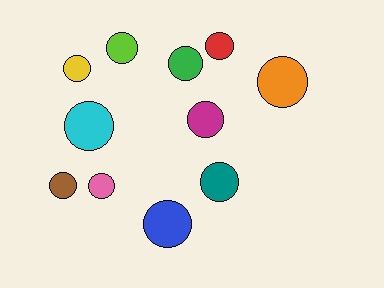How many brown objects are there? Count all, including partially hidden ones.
There is 1 brown object.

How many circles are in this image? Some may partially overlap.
There are 11 circles.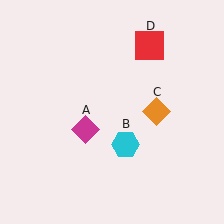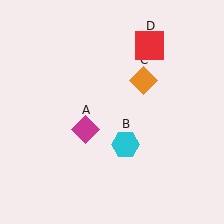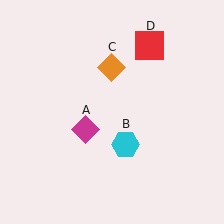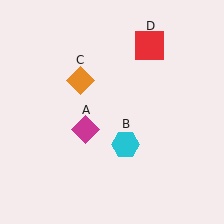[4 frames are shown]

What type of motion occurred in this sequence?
The orange diamond (object C) rotated counterclockwise around the center of the scene.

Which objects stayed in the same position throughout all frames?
Magenta diamond (object A) and cyan hexagon (object B) and red square (object D) remained stationary.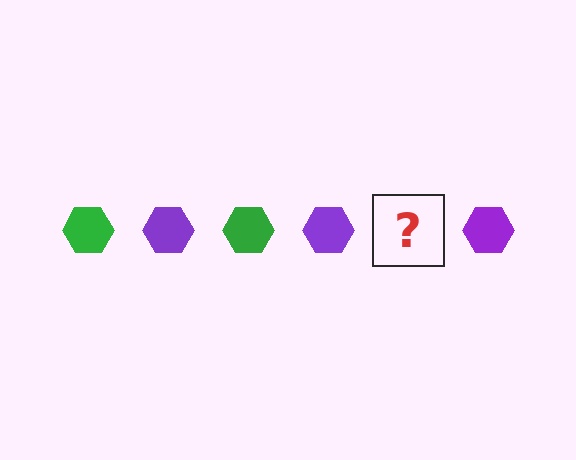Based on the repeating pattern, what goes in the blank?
The blank should be a green hexagon.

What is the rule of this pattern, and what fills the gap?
The rule is that the pattern cycles through green, purple hexagons. The gap should be filled with a green hexagon.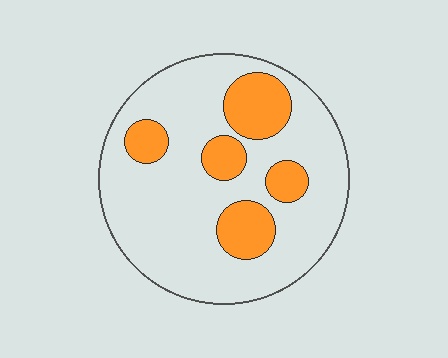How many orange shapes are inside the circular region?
5.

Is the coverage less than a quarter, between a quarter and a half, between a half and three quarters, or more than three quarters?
Less than a quarter.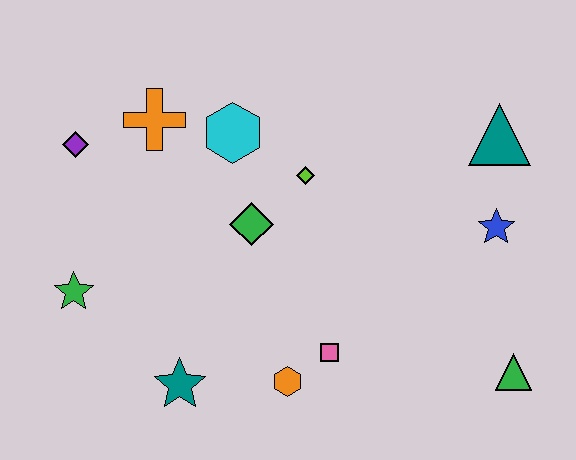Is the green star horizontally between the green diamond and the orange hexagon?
No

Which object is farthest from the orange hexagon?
The teal triangle is farthest from the orange hexagon.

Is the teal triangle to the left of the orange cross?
No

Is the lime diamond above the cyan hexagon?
No